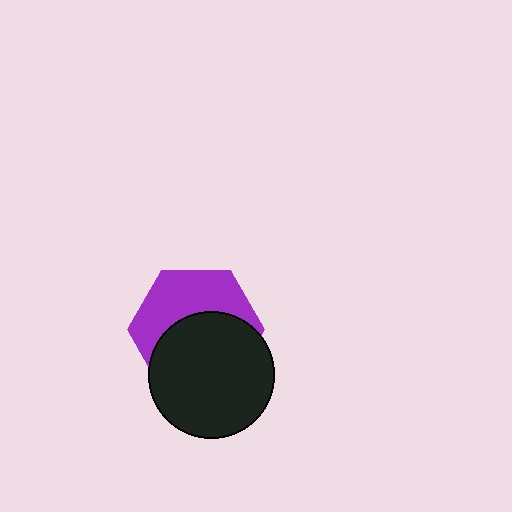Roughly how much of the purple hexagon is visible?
About half of it is visible (roughly 46%).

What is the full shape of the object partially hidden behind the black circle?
The partially hidden object is a purple hexagon.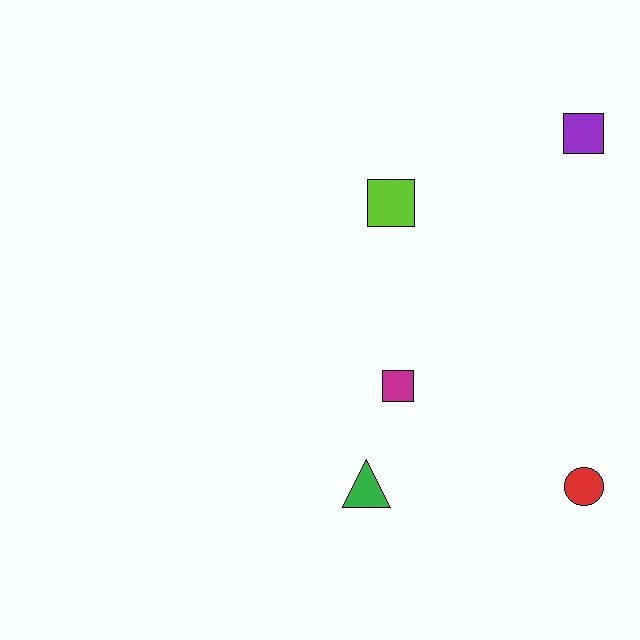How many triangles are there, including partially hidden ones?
There is 1 triangle.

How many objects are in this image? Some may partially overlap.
There are 5 objects.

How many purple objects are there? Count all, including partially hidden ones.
There is 1 purple object.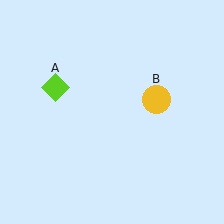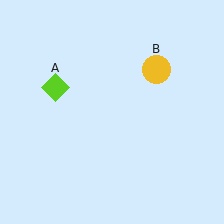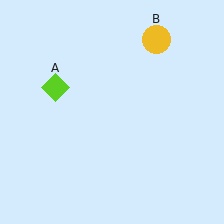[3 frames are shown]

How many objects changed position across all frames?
1 object changed position: yellow circle (object B).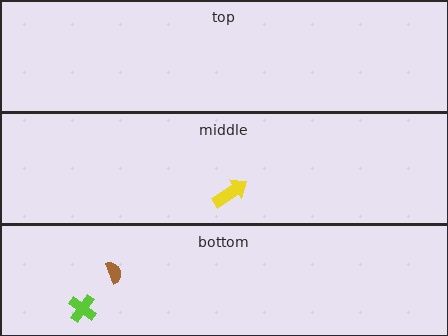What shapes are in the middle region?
The yellow arrow.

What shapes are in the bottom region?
The brown semicircle, the lime cross.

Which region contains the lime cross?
The bottom region.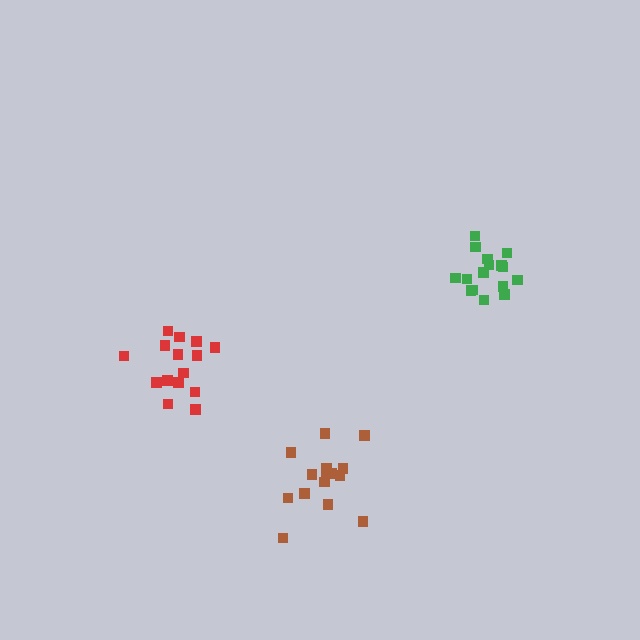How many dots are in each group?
Group 1: 17 dots, Group 2: 15 dots, Group 3: 15 dots (47 total).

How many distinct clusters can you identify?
There are 3 distinct clusters.